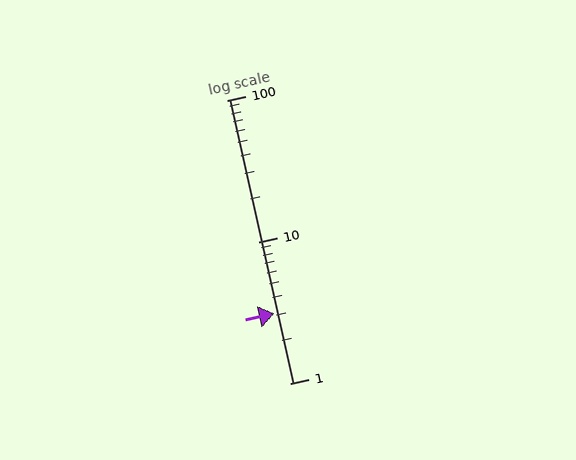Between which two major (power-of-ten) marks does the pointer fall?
The pointer is between 1 and 10.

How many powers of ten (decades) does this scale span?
The scale spans 2 decades, from 1 to 100.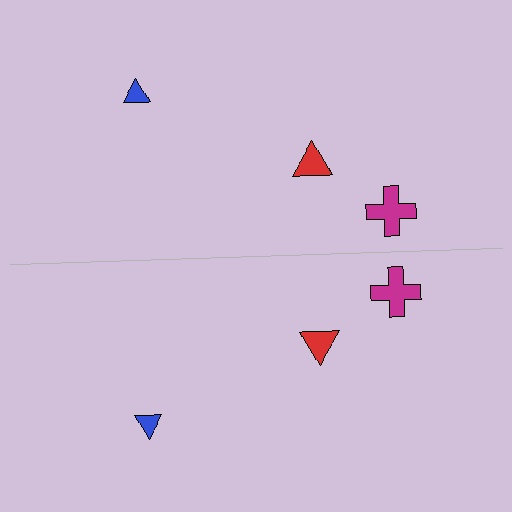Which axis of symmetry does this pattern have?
The pattern has a horizontal axis of symmetry running through the center of the image.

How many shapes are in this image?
There are 6 shapes in this image.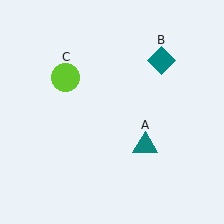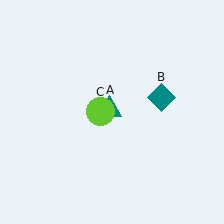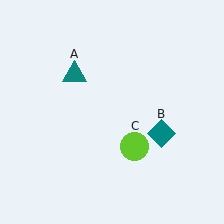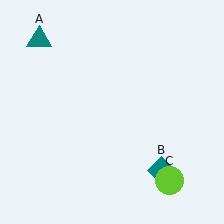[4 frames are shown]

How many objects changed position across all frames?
3 objects changed position: teal triangle (object A), teal diamond (object B), lime circle (object C).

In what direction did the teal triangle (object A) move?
The teal triangle (object A) moved up and to the left.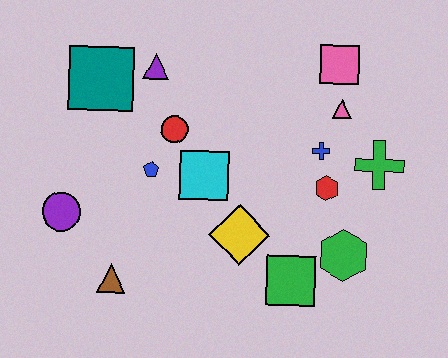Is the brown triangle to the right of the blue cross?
No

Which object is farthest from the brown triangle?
The pink square is farthest from the brown triangle.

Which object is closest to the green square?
The green hexagon is closest to the green square.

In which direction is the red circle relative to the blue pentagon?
The red circle is above the blue pentagon.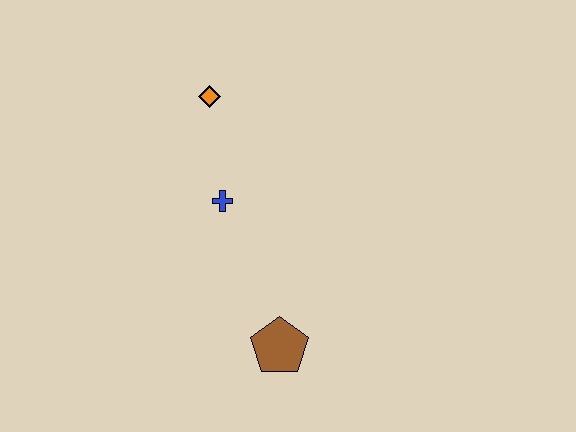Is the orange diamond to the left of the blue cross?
Yes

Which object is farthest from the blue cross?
The brown pentagon is farthest from the blue cross.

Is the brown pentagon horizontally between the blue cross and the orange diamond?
No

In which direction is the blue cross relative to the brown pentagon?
The blue cross is above the brown pentagon.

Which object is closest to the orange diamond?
The blue cross is closest to the orange diamond.